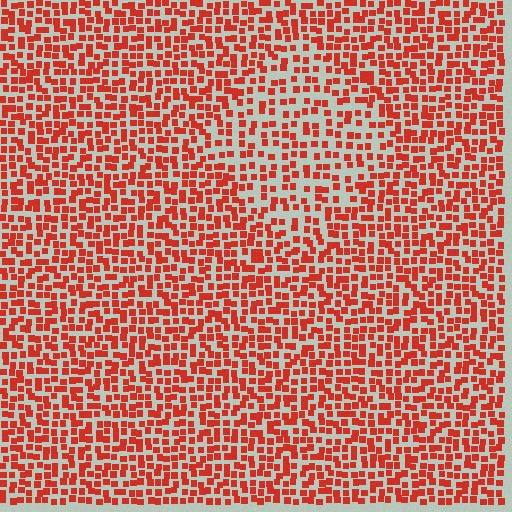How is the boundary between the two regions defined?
The boundary is defined by a change in element density (approximately 1.6x ratio). All elements are the same color, size, and shape.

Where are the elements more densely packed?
The elements are more densely packed outside the diamond boundary.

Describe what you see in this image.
The image contains small red elements arranged at two different densities. A diamond-shaped region is visible where the elements are less densely packed than the surrounding area.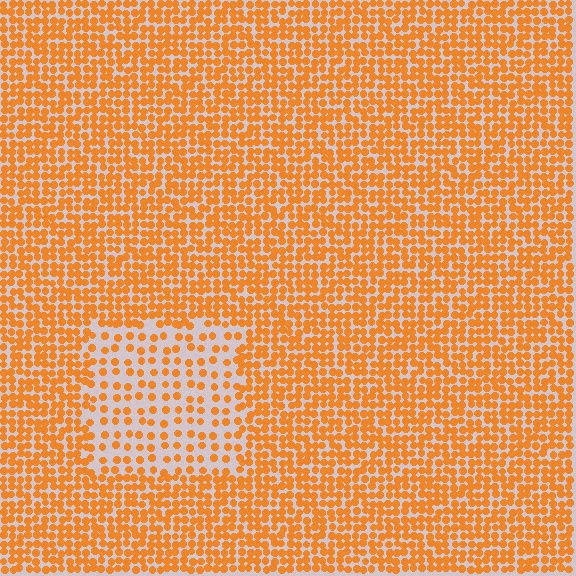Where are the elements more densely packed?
The elements are more densely packed outside the rectangle boundary.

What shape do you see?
I see a rectangle.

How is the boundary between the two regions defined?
The boundary is defined by a change in element density (approximately 2.2x ratio). All elements are the same color, size, and shape.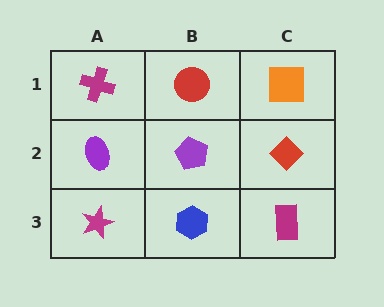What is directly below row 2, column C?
A magenta rectangle.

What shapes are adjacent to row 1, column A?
A purple ellipse (row 2, column A), a red circle (row 1, column B).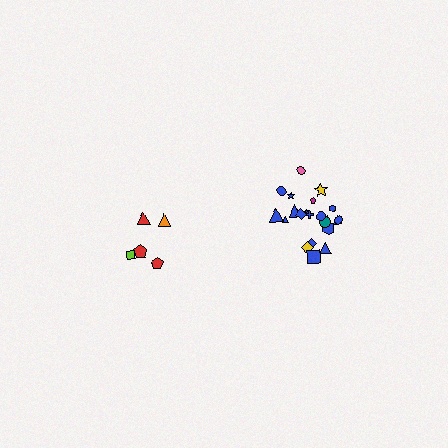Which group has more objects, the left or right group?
The right group.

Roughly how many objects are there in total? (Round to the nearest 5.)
Roughly 25 objects in total.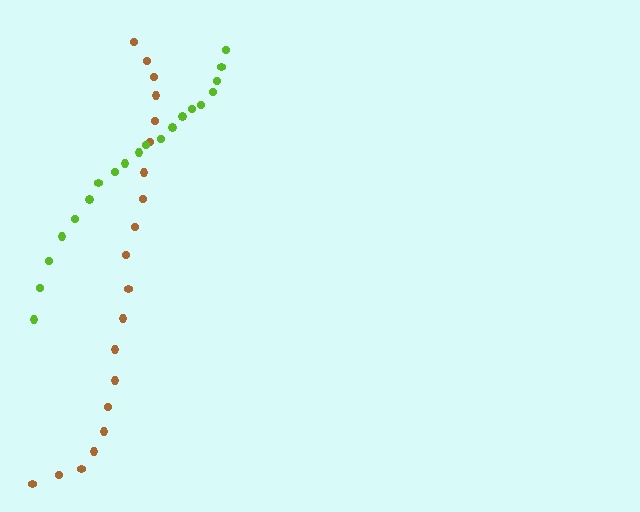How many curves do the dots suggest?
There are 2 distinct paths.